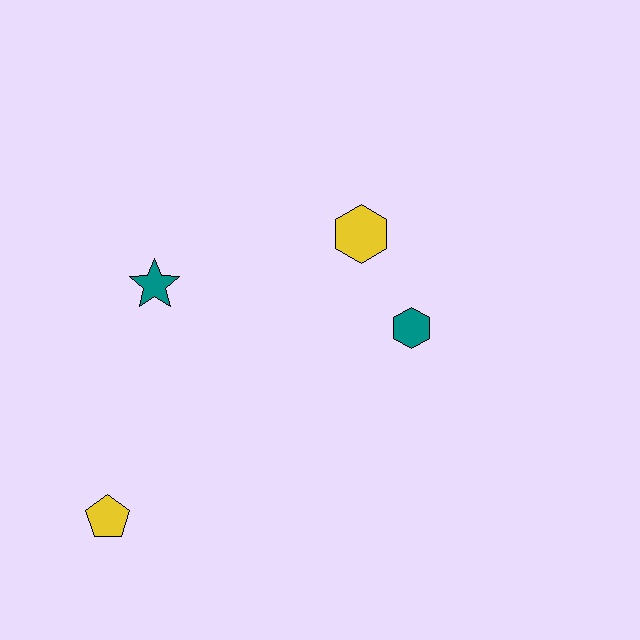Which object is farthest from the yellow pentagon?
The yellow hexagon is farthest from the yellow pentagon.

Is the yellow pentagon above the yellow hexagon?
No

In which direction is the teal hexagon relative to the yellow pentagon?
The teal hexagon is to the right of the yellow pentagon.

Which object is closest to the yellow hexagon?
The teal hexagon is closest to the yellow hexagon.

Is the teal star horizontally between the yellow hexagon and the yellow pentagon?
Yes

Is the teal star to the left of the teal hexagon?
Yes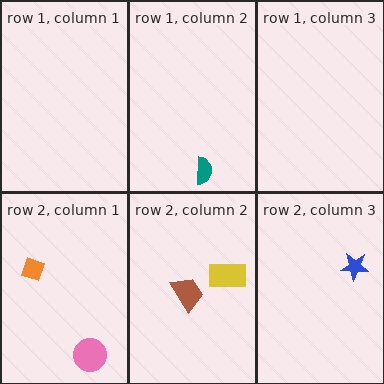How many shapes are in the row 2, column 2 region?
2.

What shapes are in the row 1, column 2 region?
The teal semicircle.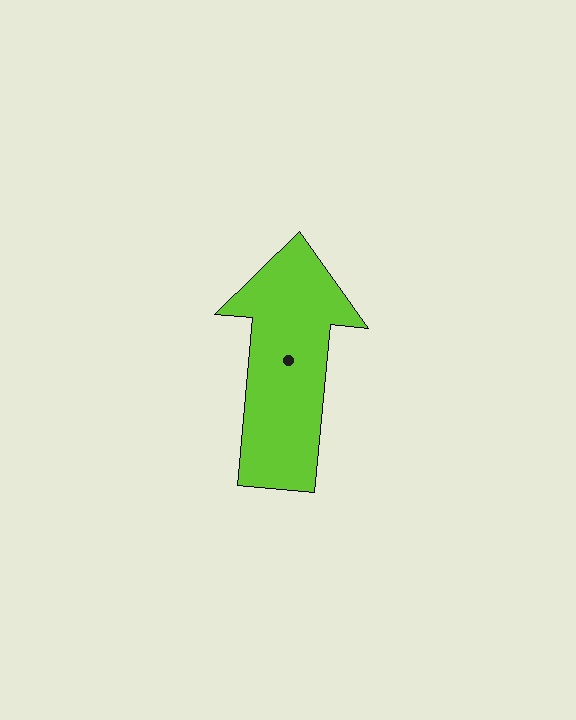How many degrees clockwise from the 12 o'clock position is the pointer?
Approximately 5 degrees.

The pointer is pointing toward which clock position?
Roughly 12 o'clock.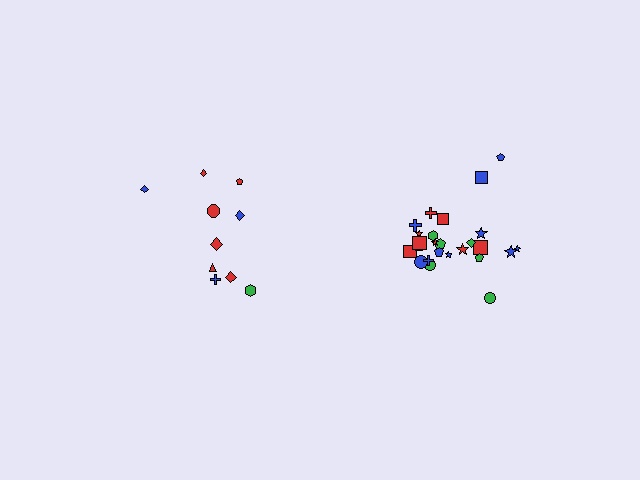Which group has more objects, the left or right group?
The right group.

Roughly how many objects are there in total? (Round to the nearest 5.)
Roughly 35 objects in total.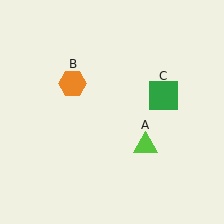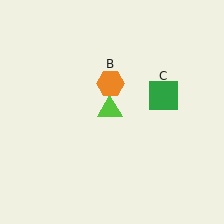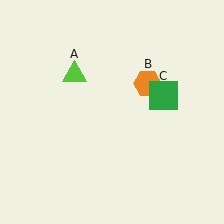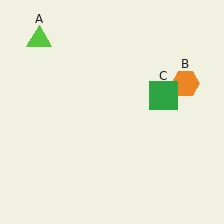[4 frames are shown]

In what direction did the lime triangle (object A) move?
The lime triangle (object A) moved up and to the left.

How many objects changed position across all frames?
2 objects changed position: lime triangle (object A), orange hexagon (object B).